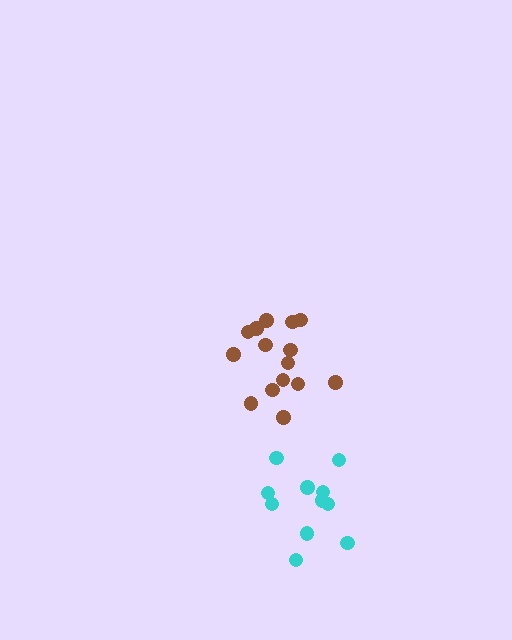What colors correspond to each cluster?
The clusters are colored: cyan, brown.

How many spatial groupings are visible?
There are 2 spatial groupings.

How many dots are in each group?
Group 1: 11 dots, Group 2: 15 dots (26 total).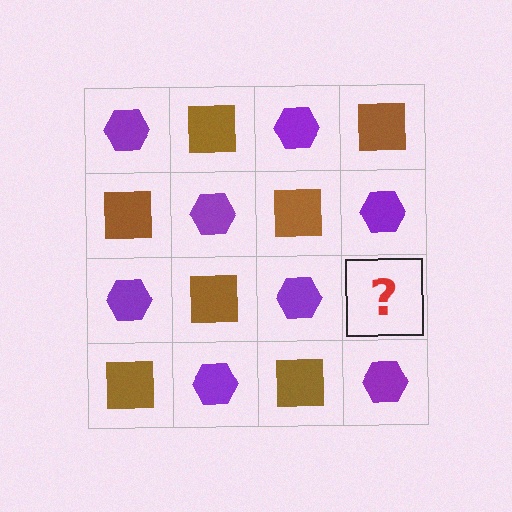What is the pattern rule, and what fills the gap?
The rule is that it alternates purple hexagon and brown square in a checkerboard pattern. The gap should be filled with a brown square.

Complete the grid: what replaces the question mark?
The question mark should be replaced with a brown square.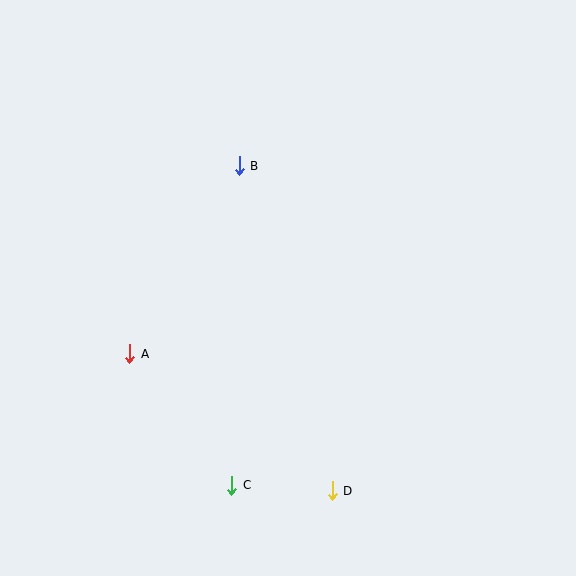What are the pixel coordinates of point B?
Point B is at (239, 166).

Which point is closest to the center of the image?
Point B at (239, 166) is closest to the center.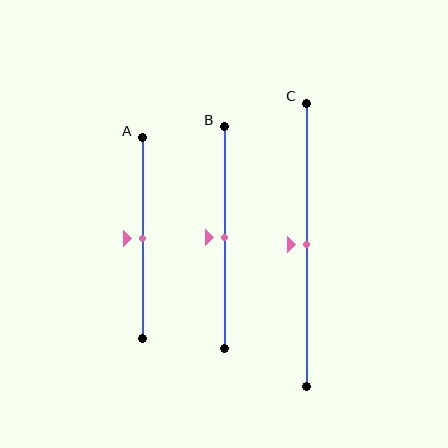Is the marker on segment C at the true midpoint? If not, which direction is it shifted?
Yes, the marker on segment C is at the true midpoint.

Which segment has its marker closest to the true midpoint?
Segment A has its marker closest to the true midpoint.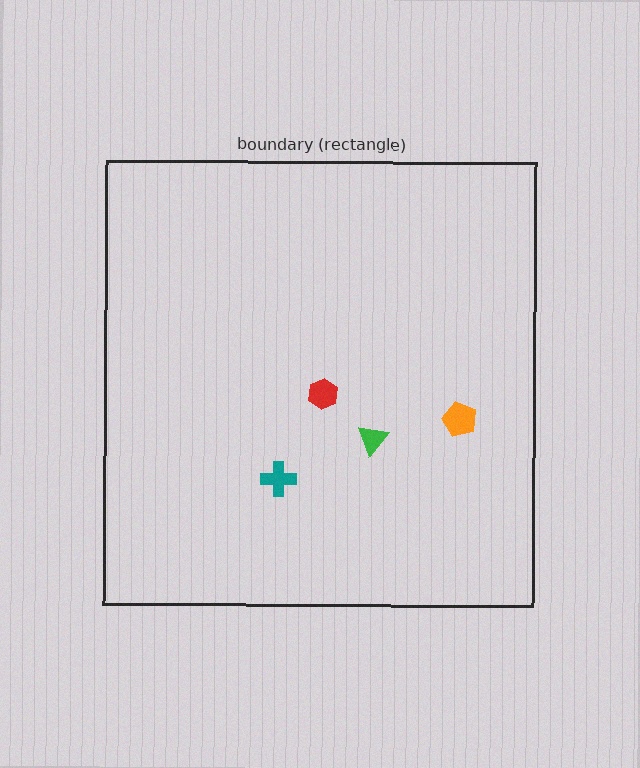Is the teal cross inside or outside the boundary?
Inside.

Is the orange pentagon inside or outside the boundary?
Inside.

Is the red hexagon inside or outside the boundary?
Inside.